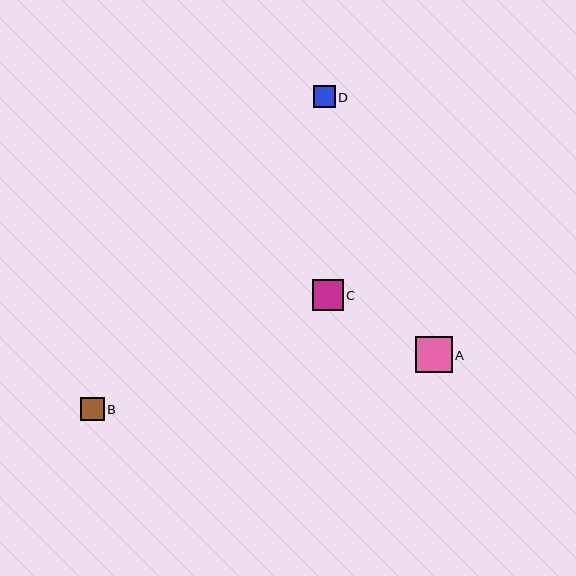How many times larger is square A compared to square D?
Square A is approximately 1.7 times the size of square D.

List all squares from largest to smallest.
From largest to smallest: A, C, B, D.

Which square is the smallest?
Square D is the smallest with a size of approximately 22 pixels.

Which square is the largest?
Square A is the largest with a size of approximately 37 pixels.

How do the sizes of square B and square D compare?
Square B and square D are approximately the same size.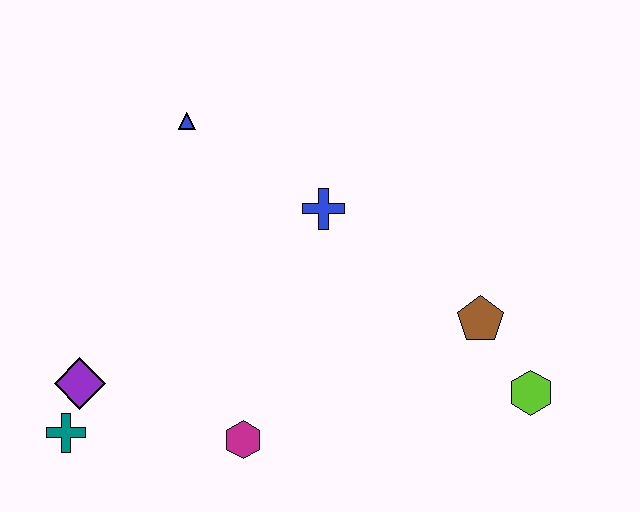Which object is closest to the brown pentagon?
The lime hexagon is closest to the brown pentagon.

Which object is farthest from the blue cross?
The teal cross is farthest from the blue cross.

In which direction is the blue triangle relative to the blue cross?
The blue triangle is to the left of the blue cross.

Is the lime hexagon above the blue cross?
No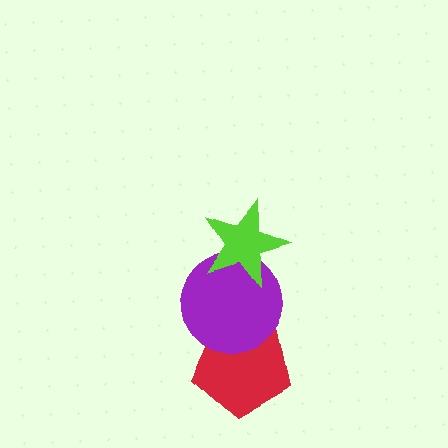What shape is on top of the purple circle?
The lime star is on top of the purple circle.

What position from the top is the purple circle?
The purple circle is 2nd from the top.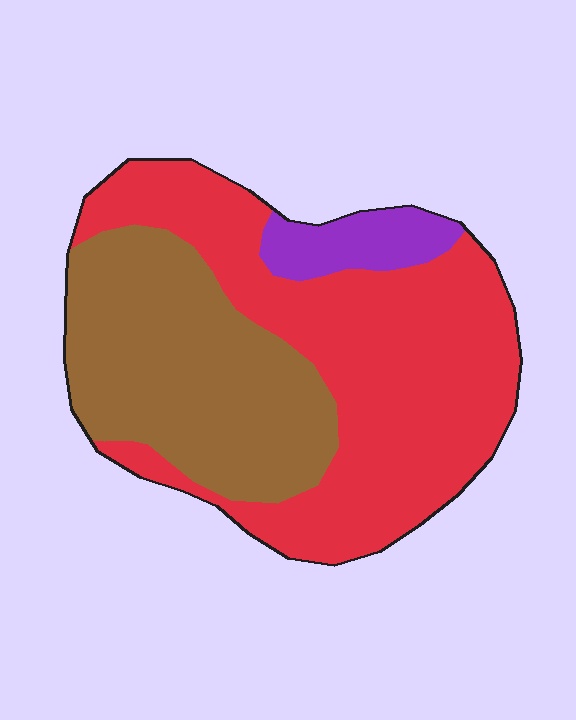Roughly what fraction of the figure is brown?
Brown takes up about three eighths (3/8) of the figure.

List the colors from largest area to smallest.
From largest to smallest: red, brown, purple.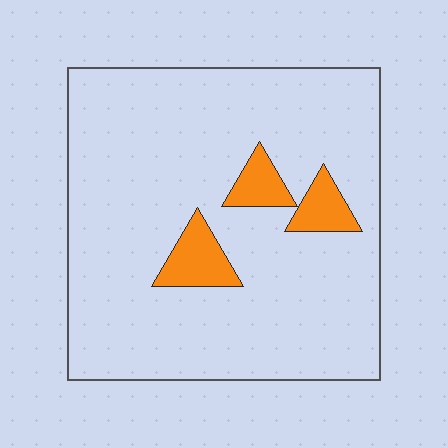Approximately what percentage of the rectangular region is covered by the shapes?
Approximately 10%.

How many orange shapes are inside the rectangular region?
3.